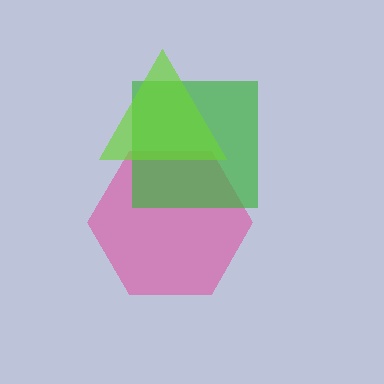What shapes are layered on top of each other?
The layered shapes are: a pink hexagon, a green square, a lime triangle.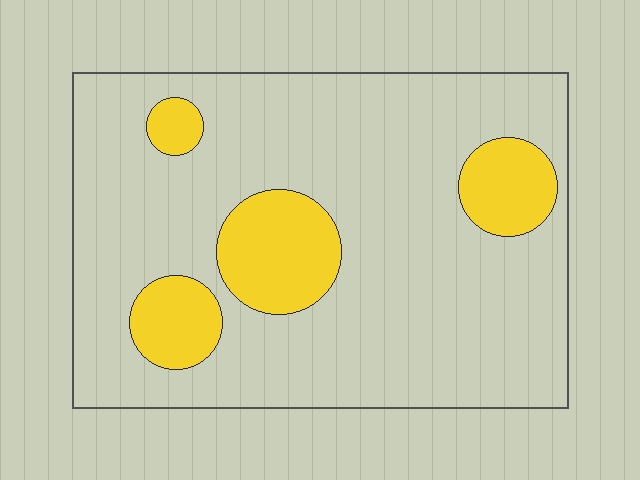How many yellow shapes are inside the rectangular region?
4.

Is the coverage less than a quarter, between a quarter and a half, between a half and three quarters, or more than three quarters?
Less than a quarter.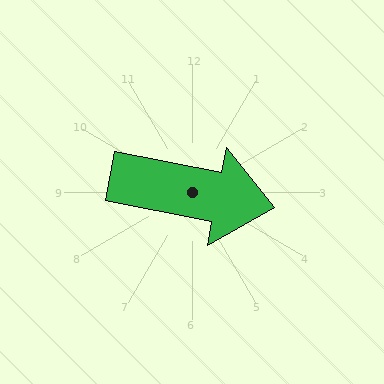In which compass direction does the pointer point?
East.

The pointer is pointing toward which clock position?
Roughly 3 o'clock.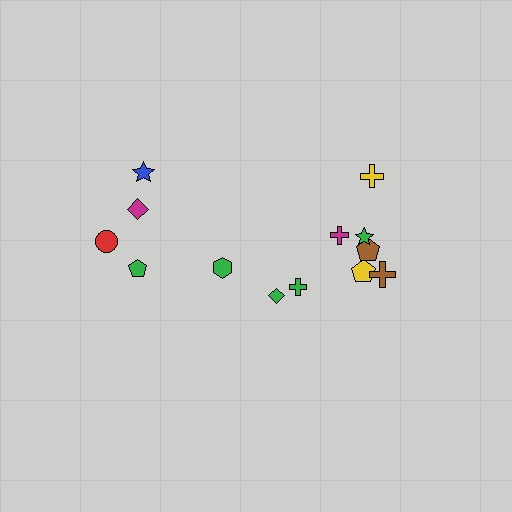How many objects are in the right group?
There are 8 objects.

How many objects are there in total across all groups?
There are 13 objects.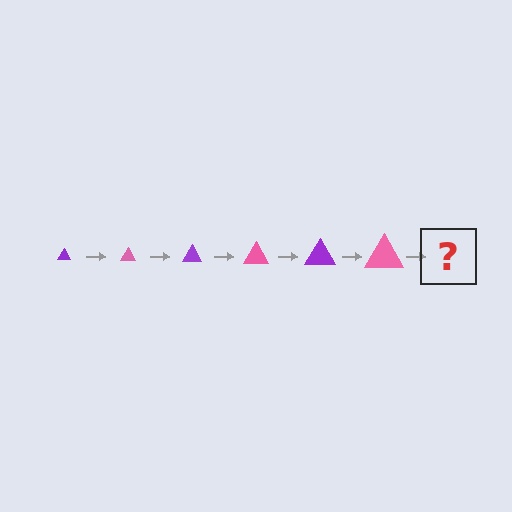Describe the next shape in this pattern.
It should be a purple triangle, larger than the previous one.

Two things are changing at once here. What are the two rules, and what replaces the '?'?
The two rules are that the triangle grows larger each step and the color cycles through purple and pink. The '?' should be a purple triangle, larger than the previous one.